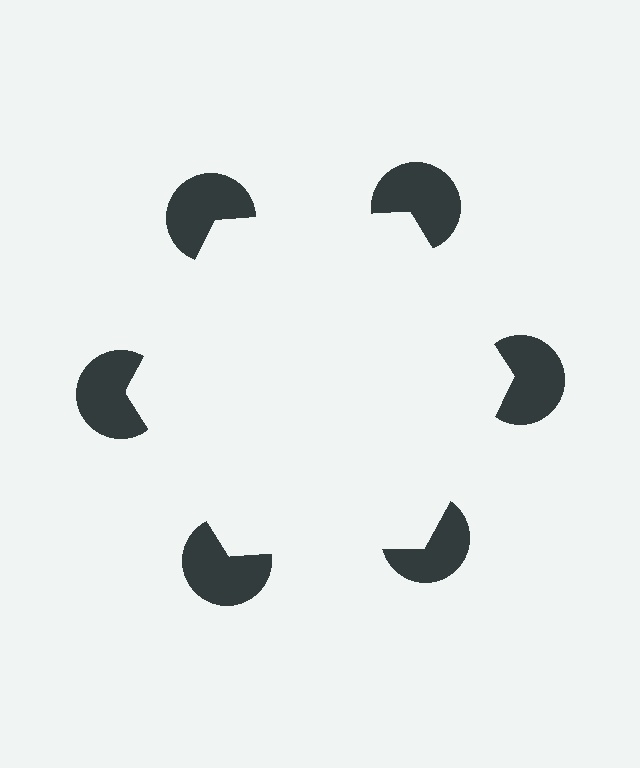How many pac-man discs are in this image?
There are 6 — one at each vertex of the illusory hexagon.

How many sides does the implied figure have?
6 sides.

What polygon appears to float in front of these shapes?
An illusory hexagon — its edges are inferred from the aligned wedge cuts in the pac-man discs, not physically drawn.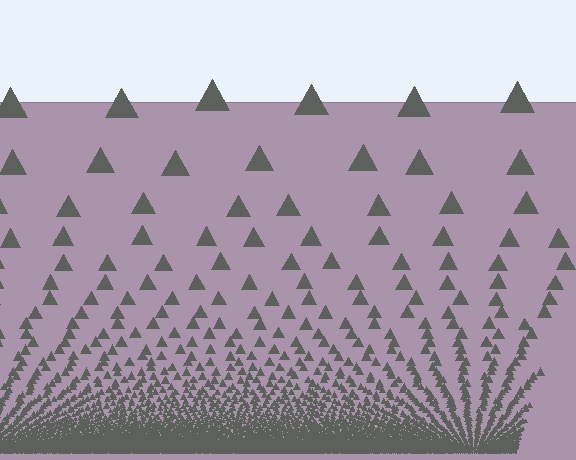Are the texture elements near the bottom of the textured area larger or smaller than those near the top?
Smaller. The gradient is inverted — elements near the bottom are smaller and denser.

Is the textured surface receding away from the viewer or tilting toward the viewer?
The surface appears to tilt toward the viewer. Texture elements get larger and sparser toward the top.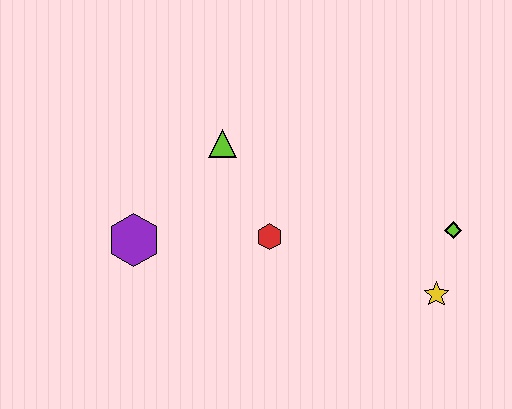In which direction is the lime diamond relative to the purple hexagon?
The lime diamond is to the right of the purple hexagon.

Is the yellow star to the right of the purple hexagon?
Yes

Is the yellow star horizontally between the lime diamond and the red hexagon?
Yes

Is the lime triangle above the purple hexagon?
Yes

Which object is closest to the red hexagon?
The lime triangle is closest to the red hexagon.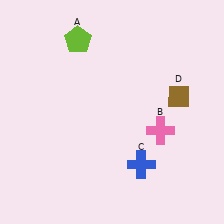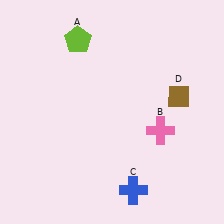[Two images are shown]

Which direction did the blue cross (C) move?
The blue cross (C) moved down.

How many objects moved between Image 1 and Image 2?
1 object moved between the two images.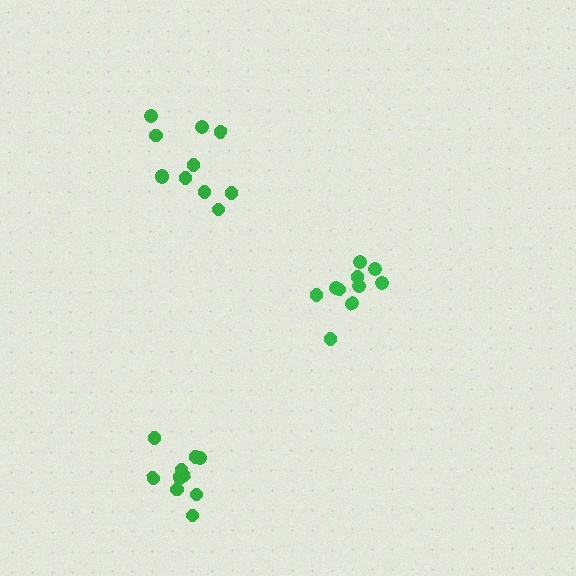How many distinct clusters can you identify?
There are 3 distinct clusters.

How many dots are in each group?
Group 1: 10 dots, Group 2: 11 dots, Group 3: 10 dots (31 total).